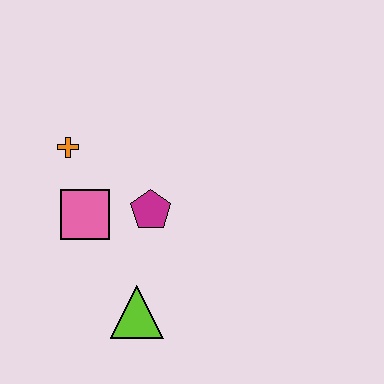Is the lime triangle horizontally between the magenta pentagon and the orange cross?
Yes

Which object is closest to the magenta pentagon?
The pink square is closest to the magenta pentagon.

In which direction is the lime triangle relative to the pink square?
The lime triangle is below the pink square.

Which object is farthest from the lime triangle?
The orange cross is farthest from the lime triangle.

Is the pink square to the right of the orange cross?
Yes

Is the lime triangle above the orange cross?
No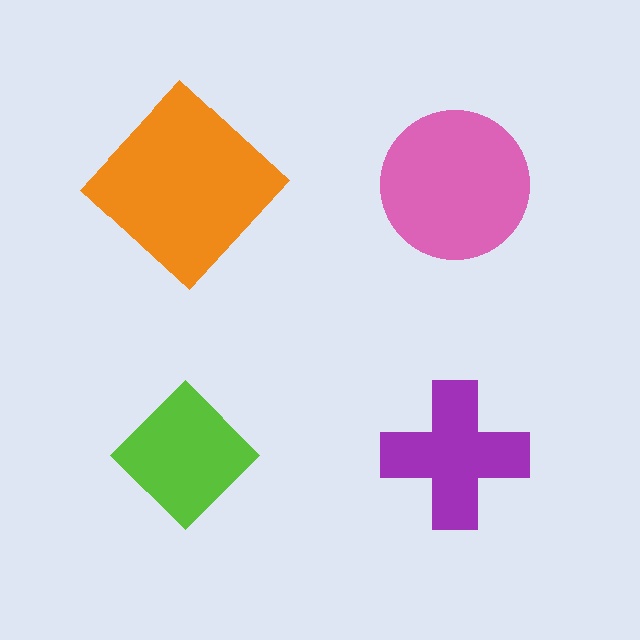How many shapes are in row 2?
2 shapes.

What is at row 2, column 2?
A purple cross.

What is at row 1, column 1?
An orange diamond.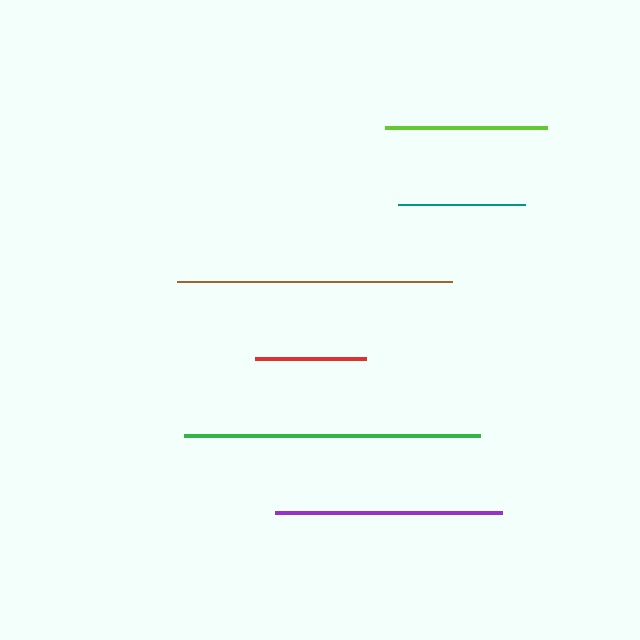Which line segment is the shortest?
The red line is the shortest at approximately 111 pixels.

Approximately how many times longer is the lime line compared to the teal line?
The lime line is approximately 1.3 times the length of the teal line.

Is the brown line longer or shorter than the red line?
The brown line is longer than the red line.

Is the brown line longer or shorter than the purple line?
The brown line is longer than the purple line.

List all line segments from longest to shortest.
From longest to shortest: green, brown, purple, lime, teal, red.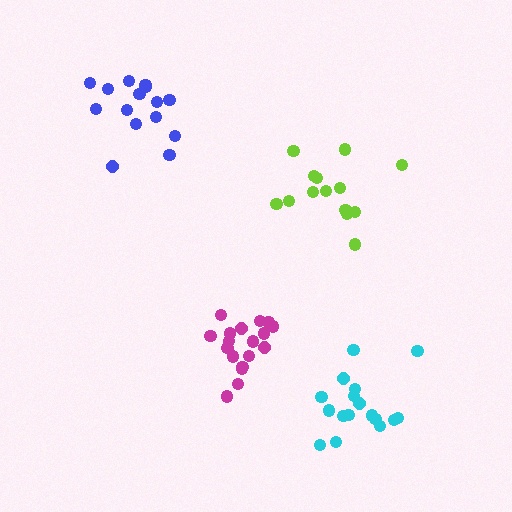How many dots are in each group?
Group 1: 18 dots, Group 2: 15 dots, Group 3: 15 dots, Group 4: 17 dots (65 total).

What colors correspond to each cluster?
The clusters are colored: magenta, lime, blue, cyan.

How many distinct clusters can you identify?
There are 4 distinct clusters.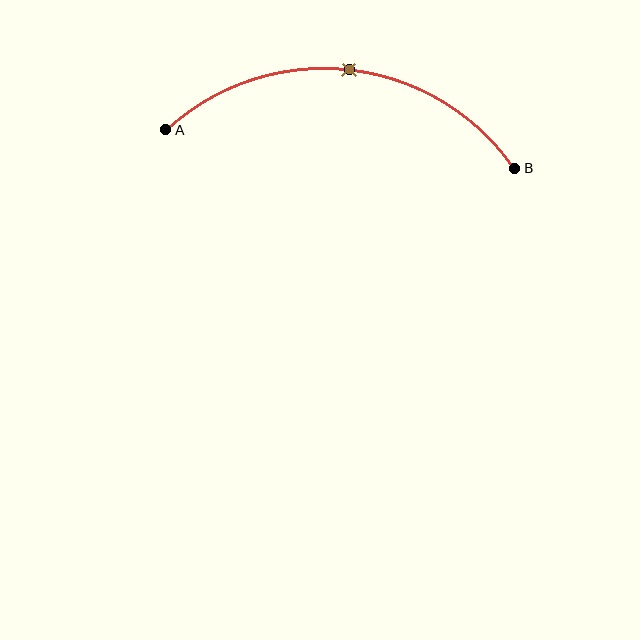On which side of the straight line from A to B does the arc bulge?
The arc bulges above the straight line connecting A and B.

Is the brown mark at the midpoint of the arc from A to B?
Yes. The brown mark lies on the arc at equal arc-length from both A and B — it is the arc midpoint.